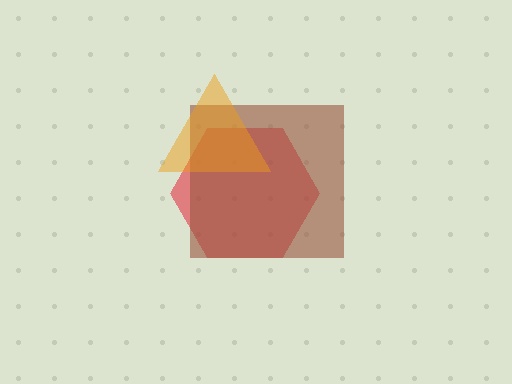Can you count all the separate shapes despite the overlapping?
Yes, there are 3 separate shapes.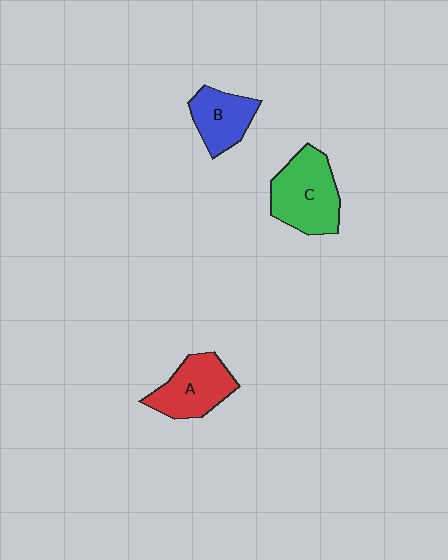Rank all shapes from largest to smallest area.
From largest to smallest: C (green), A (red), B (blue).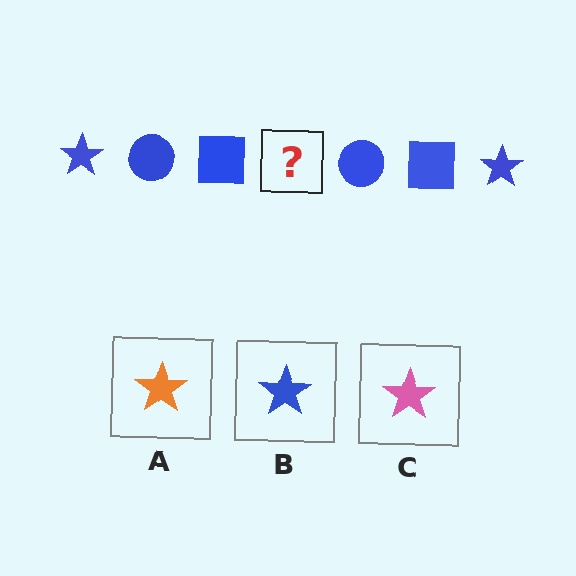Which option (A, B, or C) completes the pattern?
B.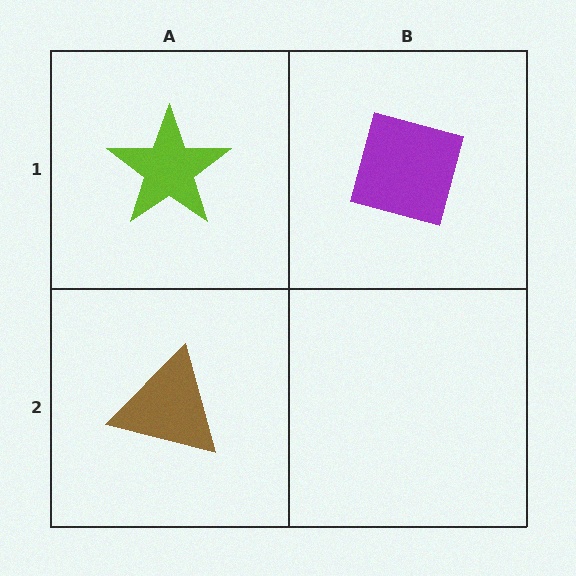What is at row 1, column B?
A purple diamond.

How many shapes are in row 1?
2 shapes.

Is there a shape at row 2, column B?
No, that cell is empty.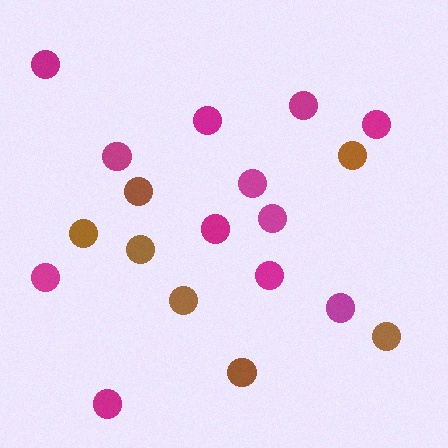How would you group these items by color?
There are 2 groups: one group of brown circles (7) and one group of magenta circles (12).